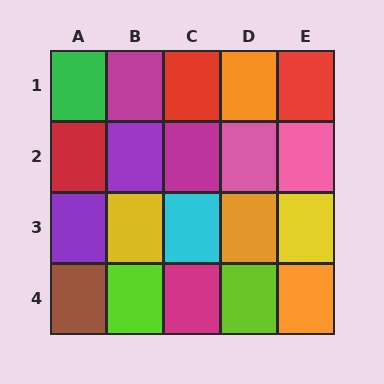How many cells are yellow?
2 cells are yellow.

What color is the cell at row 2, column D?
Pink.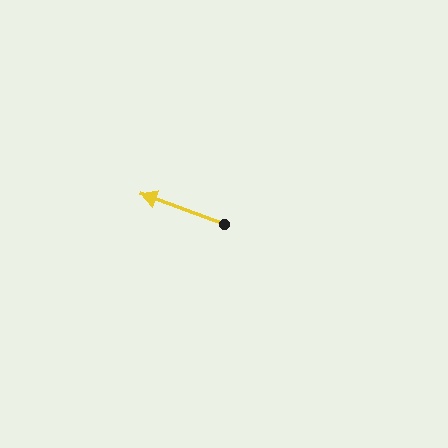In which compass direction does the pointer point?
West.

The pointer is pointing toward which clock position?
Roughly 10 o'clock.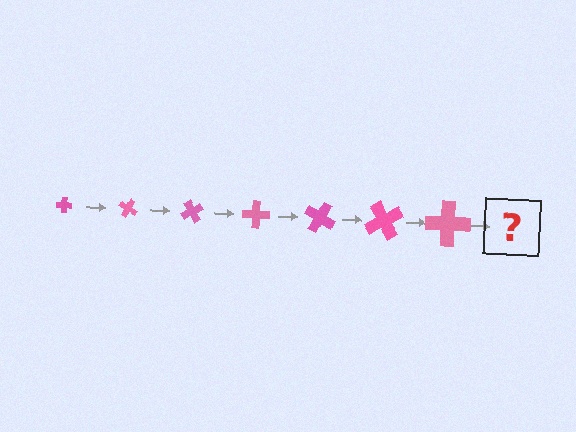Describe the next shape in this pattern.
It should be a cross, larger than the previous one and rotated 210 degrees from the start.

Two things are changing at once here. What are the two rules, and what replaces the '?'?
The two rules are that the cross grows larger each step and it rotates 30 degrees each step. The '?' should be a cross, larger than the previous one and rotated 210 degrees from the start.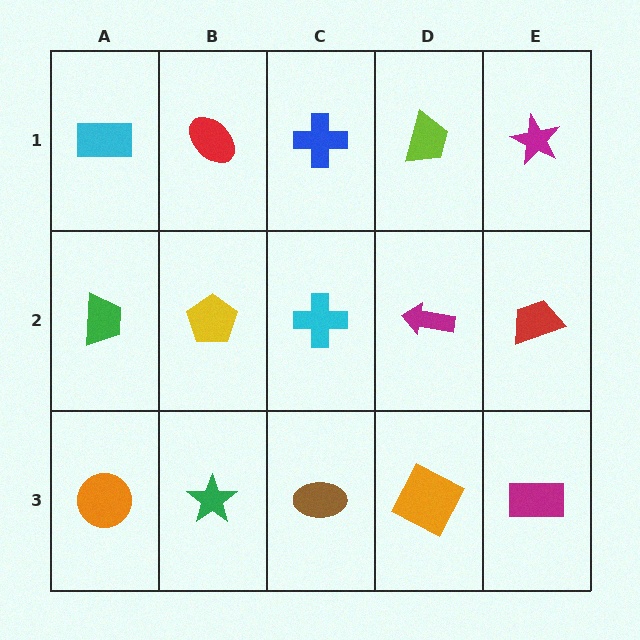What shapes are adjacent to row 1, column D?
A magenta arrow (row 2, column D), a blue cross (row 1, column C), a magenta star (row 1, column E).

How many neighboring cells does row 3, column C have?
3.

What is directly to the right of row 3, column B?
A brown ellipse.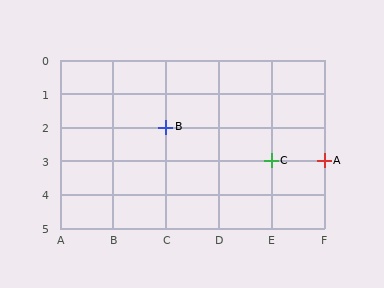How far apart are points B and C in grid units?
Points B and C are 2 columns and 1 row apart (about 2.2 grid units diagonally).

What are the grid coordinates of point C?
Point C is at grid coordinates (E, 3).